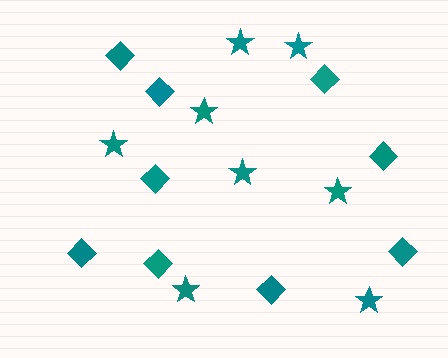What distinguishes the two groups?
There are 2 groups: one group of diamonds (9) and one group of stars (8).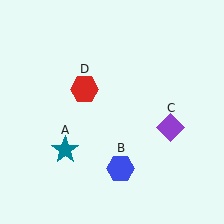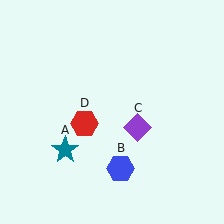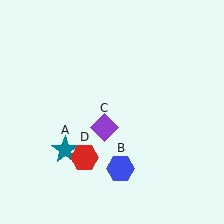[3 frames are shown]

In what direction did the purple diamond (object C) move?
The purple diamond (object C) moved left.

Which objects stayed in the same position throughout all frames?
Teal star (object A) and blue hexagon (object B) remained stationary.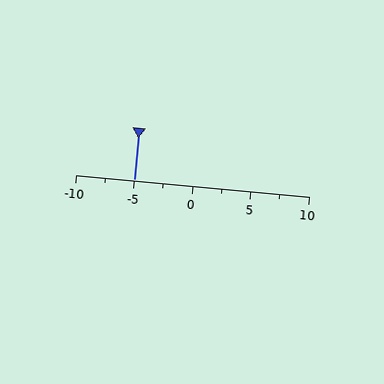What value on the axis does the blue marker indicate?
The marker indicates approximately -5.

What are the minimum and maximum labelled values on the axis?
The axis runs from -10 to 10.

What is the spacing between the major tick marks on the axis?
The major ticks are spaced 5 apart.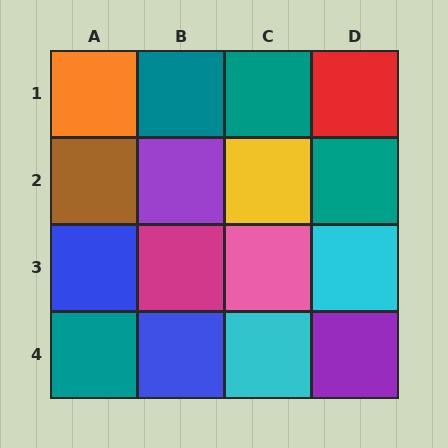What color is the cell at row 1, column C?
Teal.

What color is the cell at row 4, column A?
Teal.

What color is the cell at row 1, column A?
Orange.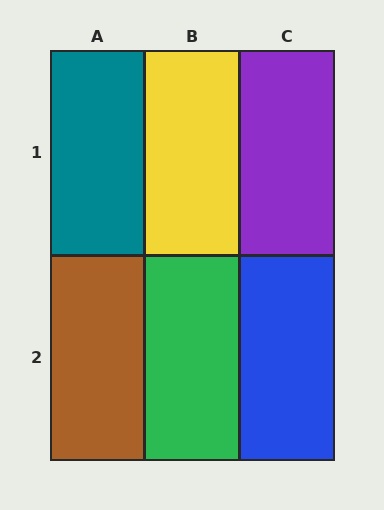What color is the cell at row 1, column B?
Yellow.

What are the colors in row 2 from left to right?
Brown, green, blue.